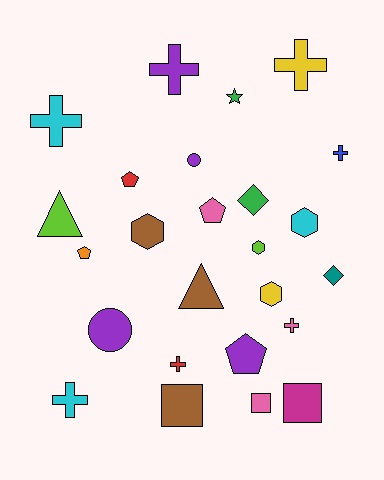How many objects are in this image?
There are 25 objects.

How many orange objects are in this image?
There is 1 orange object.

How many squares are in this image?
There are 3 squares.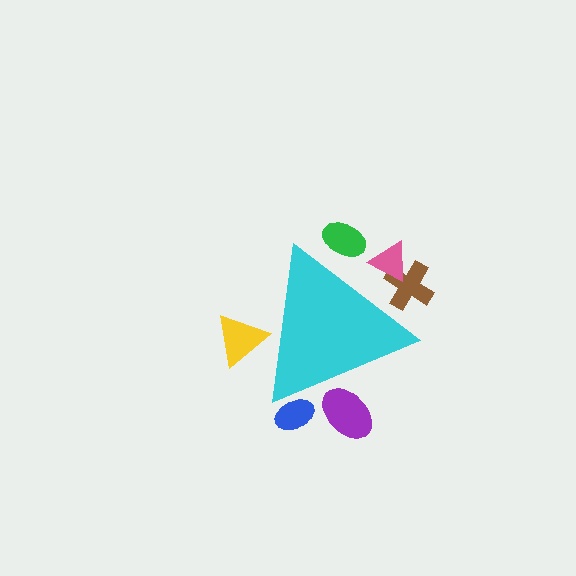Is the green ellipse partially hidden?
Yes, the green ellipse is partially hidden behind the cyan triangle.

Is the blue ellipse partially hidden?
Yes, the blue ellipse is partially hidden behind the cyan triangle.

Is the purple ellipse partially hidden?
Yes, the purple ellipse is partially hidden behind the cyan triangle.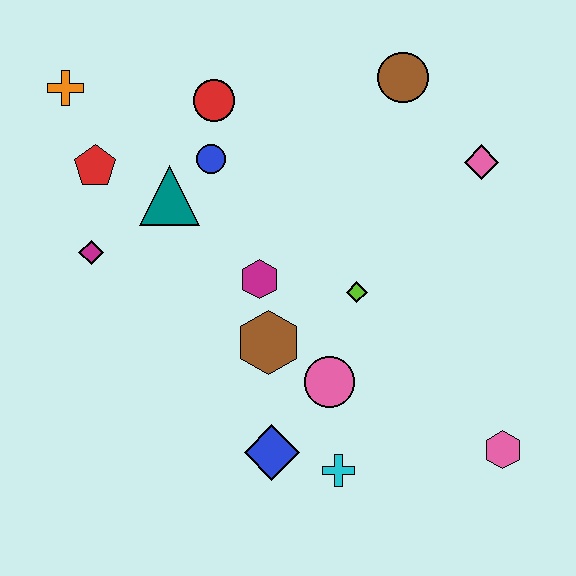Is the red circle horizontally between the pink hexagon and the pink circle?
No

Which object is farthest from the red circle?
The pink hexagon is farthest from the red circle.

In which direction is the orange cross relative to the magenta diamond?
The orange cross is above the magenta diamond.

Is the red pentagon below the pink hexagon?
No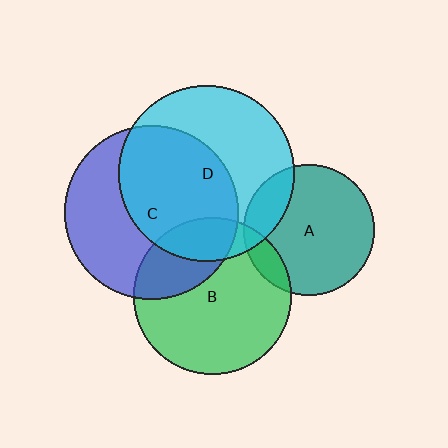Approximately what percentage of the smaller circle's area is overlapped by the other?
Approximately 55%.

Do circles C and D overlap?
Yes.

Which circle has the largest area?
Circle D (cyan).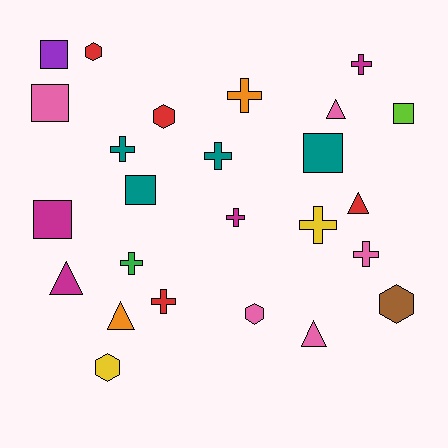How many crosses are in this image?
There are 9 crosses.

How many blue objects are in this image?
There are no blue objects.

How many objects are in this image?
There are 25 objects.